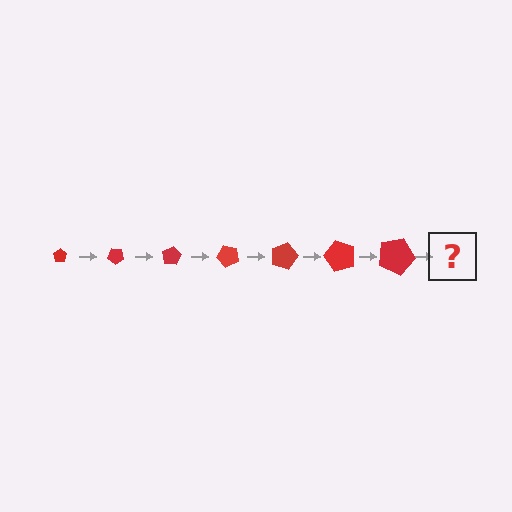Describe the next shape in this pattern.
It should be a pentagon, larger than the previous one and rotated 280 degrees from the start.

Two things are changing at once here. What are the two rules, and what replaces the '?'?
The two rules are that the pentagon grows larger each step and it rotates 40 degrees each step. The '?' should be a pentagon, larger than the previous one and rotated 280 degrees from the start.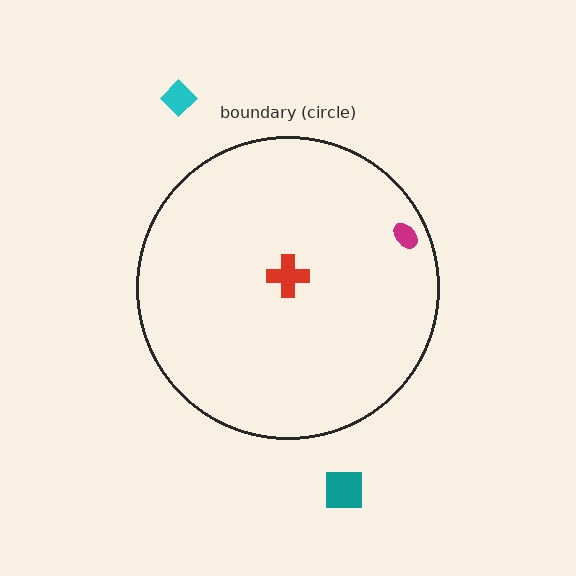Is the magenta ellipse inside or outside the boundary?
Inside.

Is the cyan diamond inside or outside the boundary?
Outside.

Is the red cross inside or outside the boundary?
Inside.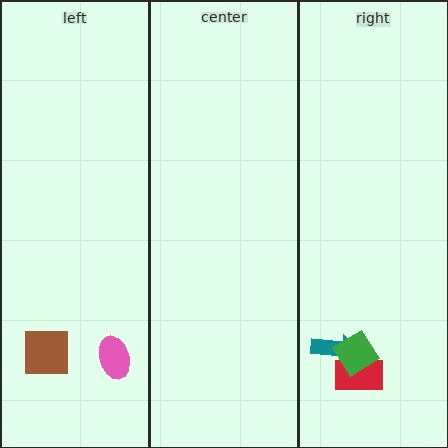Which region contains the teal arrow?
The right region.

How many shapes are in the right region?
3.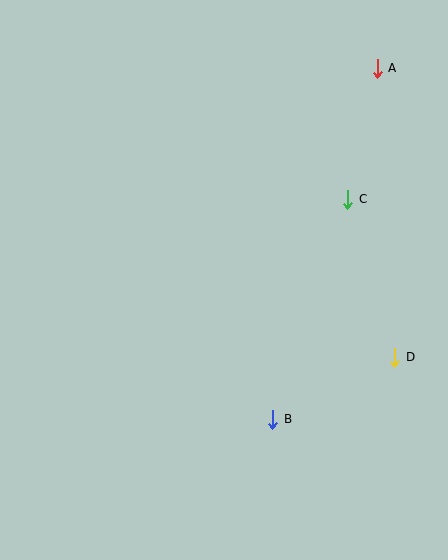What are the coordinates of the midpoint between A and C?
The midpoint between A and C is at (362, 134).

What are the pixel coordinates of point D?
Point D is at (395, 357).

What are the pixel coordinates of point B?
Point B is at (273, 419).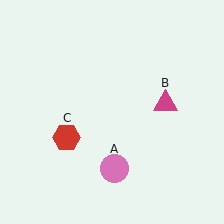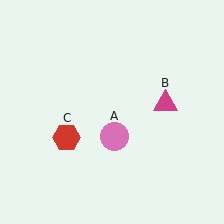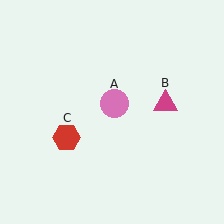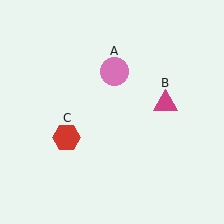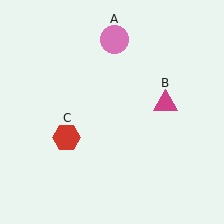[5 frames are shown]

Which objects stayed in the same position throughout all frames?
Magenta triangle (object B) and red hexagon (object C) remained stationary.